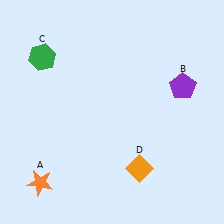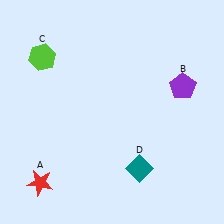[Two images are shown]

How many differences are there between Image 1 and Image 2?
There are 3 differences between the two images.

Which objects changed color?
A changed from orange to red. C changed from green to lime. D changed from orange to teal.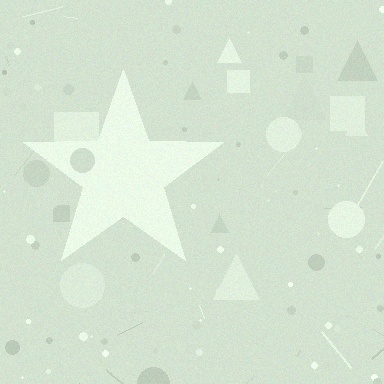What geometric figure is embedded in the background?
A star is embedded in the background.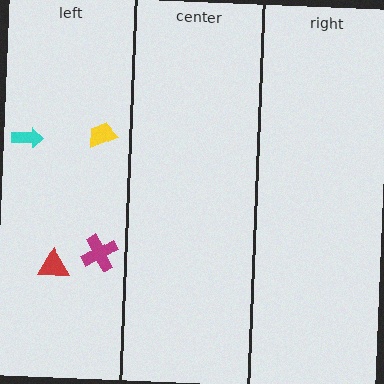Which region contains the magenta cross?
The left region.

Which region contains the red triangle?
The left region.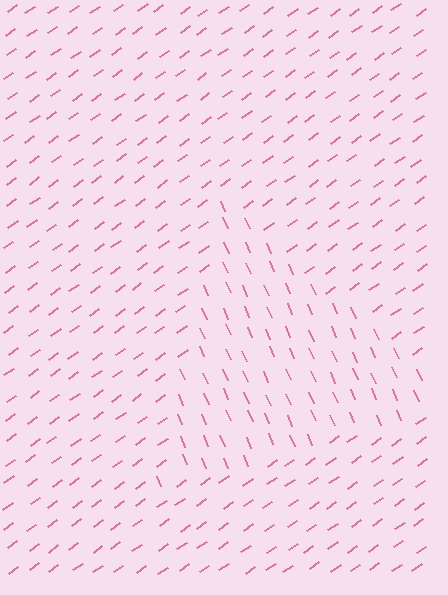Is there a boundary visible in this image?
Yes, there is a texture boundary formed by a change in line orientation.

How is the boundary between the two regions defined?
The boundary is defined purely by a change in line orientation (approximately 77 degrees difference). All lines are the same color and thickness.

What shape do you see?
I see a triangle.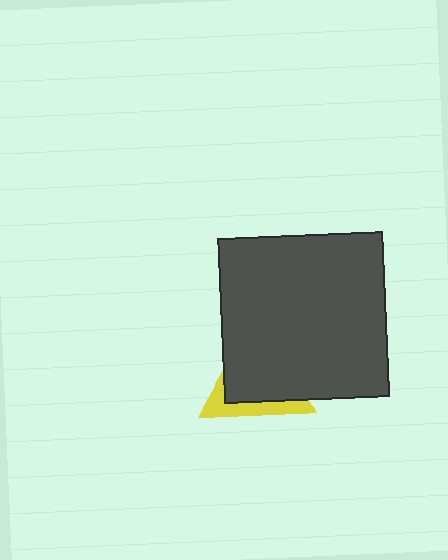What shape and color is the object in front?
The object in front is a dark gray square.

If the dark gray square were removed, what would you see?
You would see the complete yellow triangle.